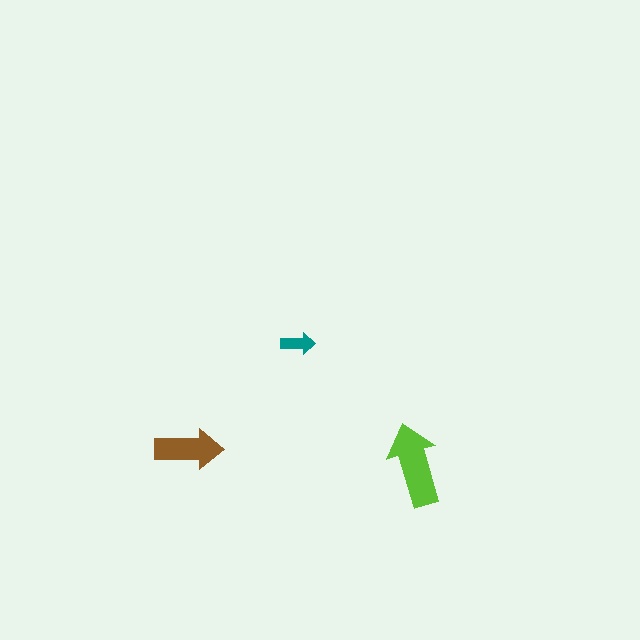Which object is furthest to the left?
The brown arrow is leftmost.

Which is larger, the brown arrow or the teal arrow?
The brown one.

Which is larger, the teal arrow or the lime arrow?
The lime one.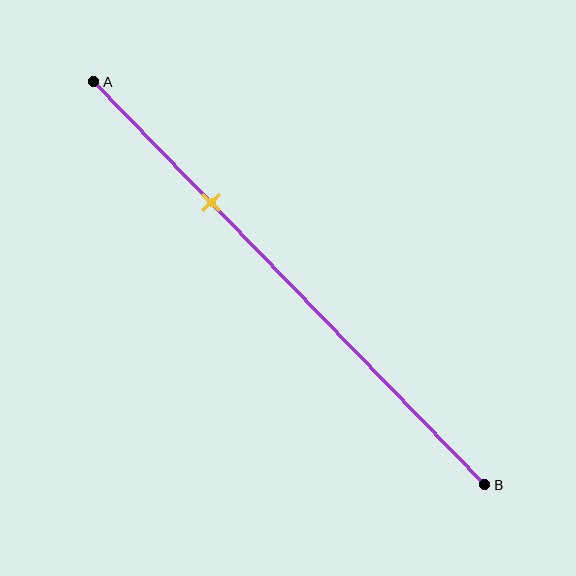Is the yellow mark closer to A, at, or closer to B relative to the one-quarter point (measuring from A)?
The yellow mark is closer to point B than the one-quarter point of segment AB.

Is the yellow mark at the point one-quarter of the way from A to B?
No, the mark is at about 30% from A, not at the 25% one-quarter point.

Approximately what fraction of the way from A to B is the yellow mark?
The yellow mark is approximately 30% of the way from A to B.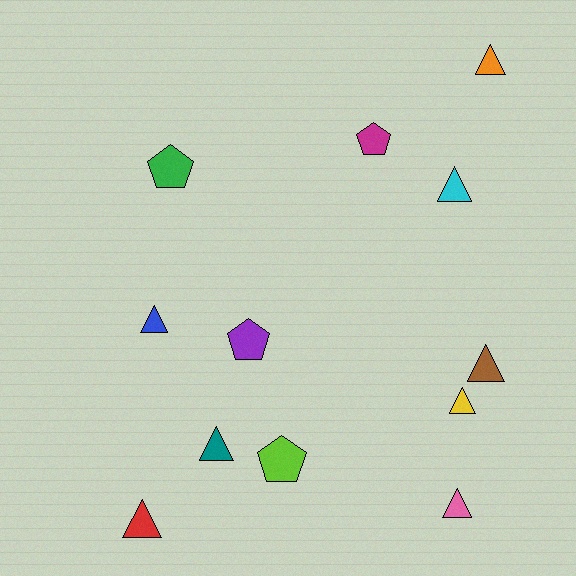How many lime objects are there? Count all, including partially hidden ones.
There is 1 lime object.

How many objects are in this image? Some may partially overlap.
There are 12 objects.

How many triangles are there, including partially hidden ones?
There are 8 triangles.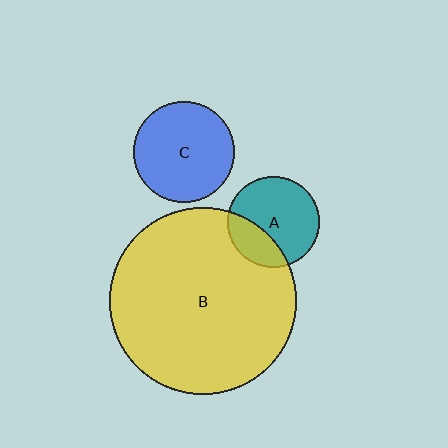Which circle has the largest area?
Circle B (yellow).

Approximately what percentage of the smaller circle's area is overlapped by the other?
Approximately 30%.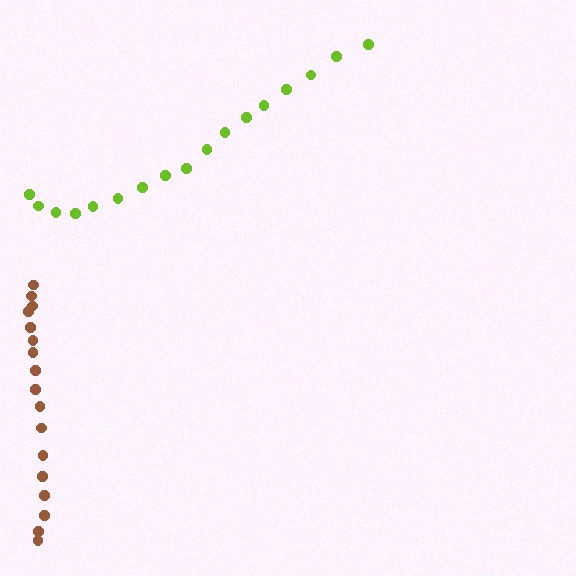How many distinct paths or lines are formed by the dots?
There are 2 distinct paths.